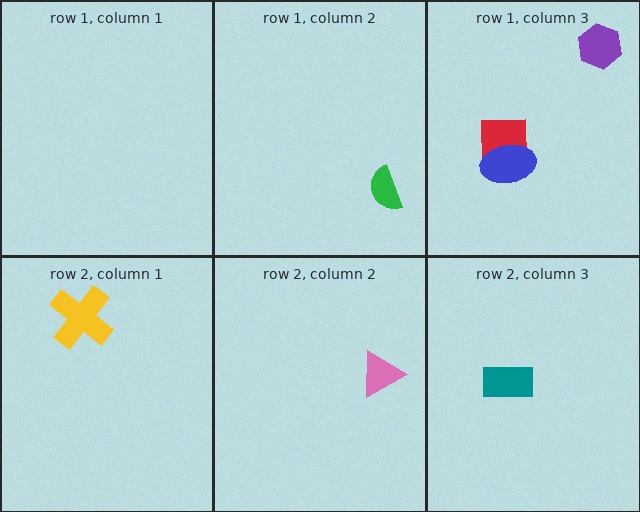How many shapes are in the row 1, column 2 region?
1.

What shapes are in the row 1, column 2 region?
The green semicircle.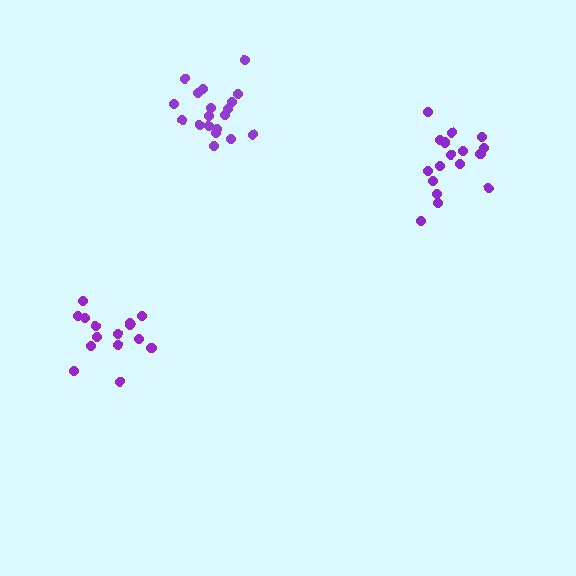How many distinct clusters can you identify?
There are 3 distinct clusters.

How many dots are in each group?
Group 1: 15 dots, Group 2: 19 dots, Group 3: 17 dots (51 total).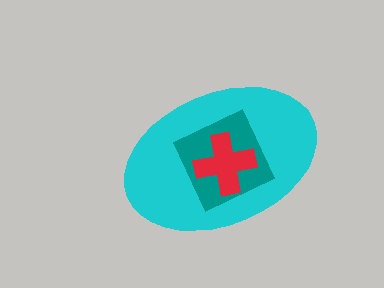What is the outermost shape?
The cyan ellipse.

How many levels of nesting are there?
3.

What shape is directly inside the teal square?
The red cross.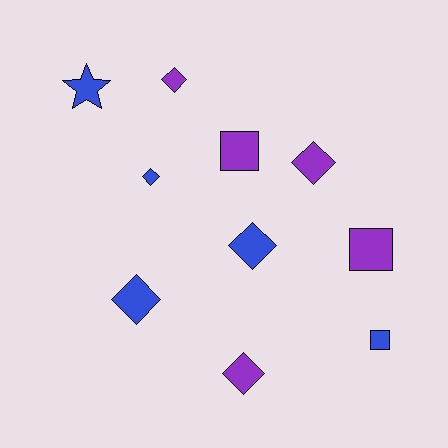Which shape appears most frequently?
Diamond, with 6 objects.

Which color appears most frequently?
Blue, with 5 objects.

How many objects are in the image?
There are 10 objects.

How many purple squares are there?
There are 2 purple squares.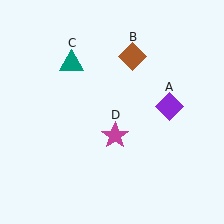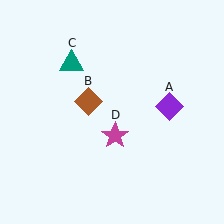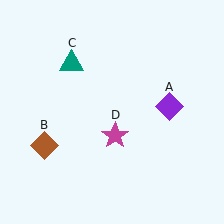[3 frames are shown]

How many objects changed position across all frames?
1 object changed position: brown diamond (object B).